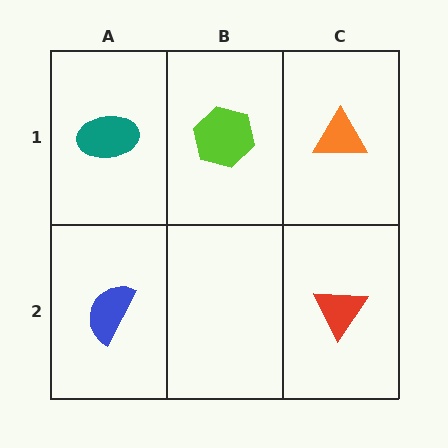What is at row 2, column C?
A red triangle.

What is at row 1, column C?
An orange triangle.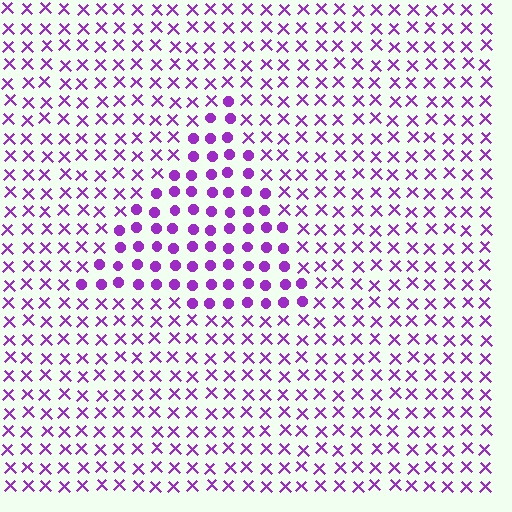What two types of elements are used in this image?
The image uses circles inside the triangle region and X marks outside it.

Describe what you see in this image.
The image is filled with small purple elements arranged in a uniform grid. A triangle-shaped region contains circles, while the surrounding area contains X marks. The boundary is defined purely by the change in element shape.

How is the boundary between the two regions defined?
The boundary is defined by a change in element shape: circles inside vs. X marks outside. All elements share the same color and spacing.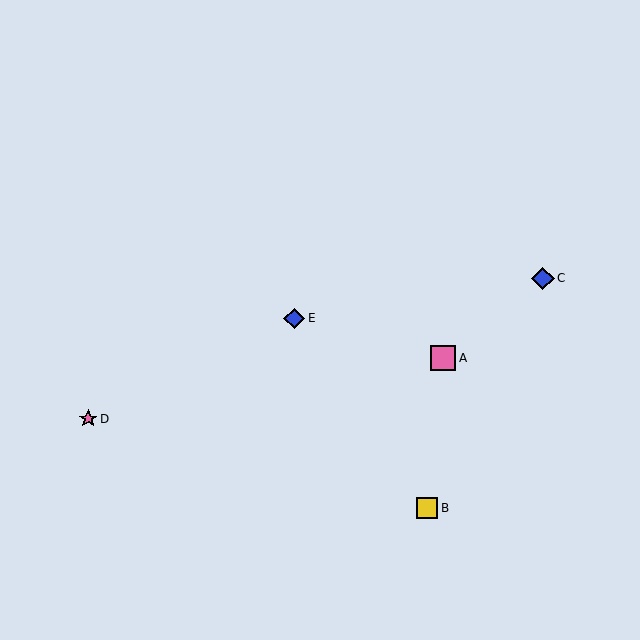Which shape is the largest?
The pink square (labeled A) is the largest.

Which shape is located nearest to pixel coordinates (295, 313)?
The blue diamond (labeled E) at (294, 318) is nearest to that location.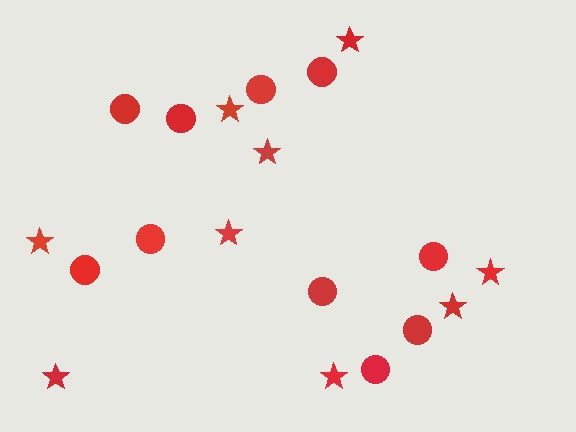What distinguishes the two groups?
There are 2 groups: one group of circles (10) and one group of stars (9).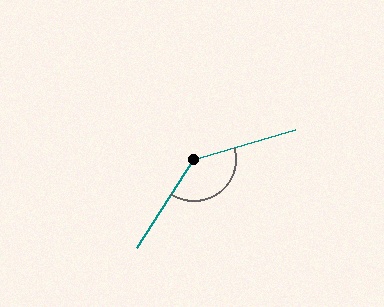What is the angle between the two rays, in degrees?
Approximately 139 degrees.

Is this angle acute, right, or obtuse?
It is obtuse.